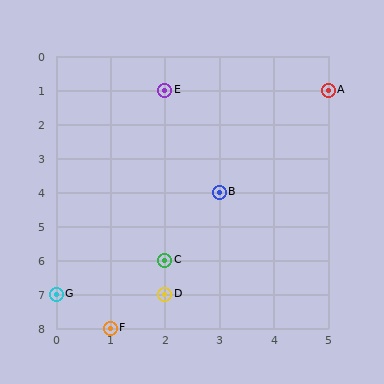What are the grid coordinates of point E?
Point E is at grid coordinates (2, 1).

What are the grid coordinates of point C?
Point C is at grid coordinates (2, 6).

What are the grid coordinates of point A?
Point A is at grid coordinates (5, 1).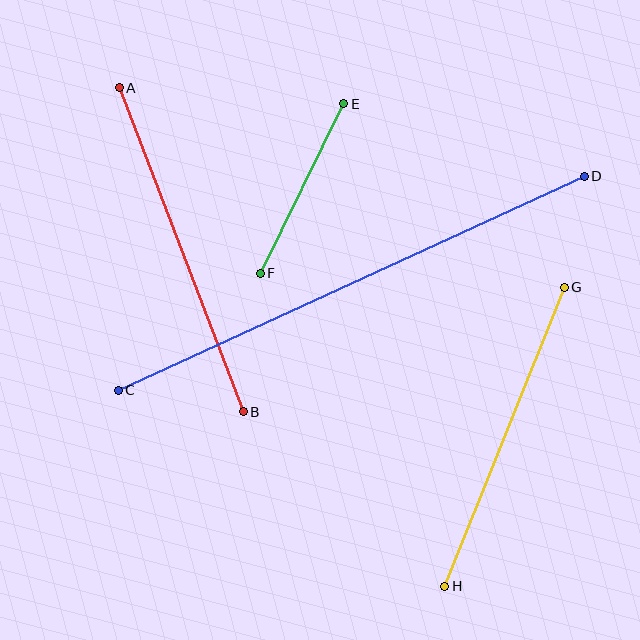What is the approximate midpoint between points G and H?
The midpoint is at approximately (505, 437) pixels.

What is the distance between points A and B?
The distance is approximately 347 pixels.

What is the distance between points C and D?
The distance is approximately 513 pixels.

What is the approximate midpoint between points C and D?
The midpoint is at approximately (351, 283) pixels.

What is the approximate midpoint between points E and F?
The midpoint is at approximately (302, 189) pixels.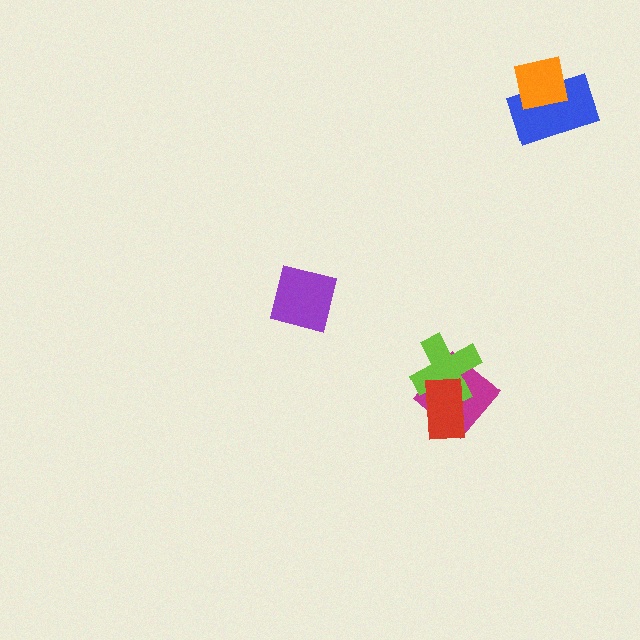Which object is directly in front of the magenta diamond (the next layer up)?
The lime cross is directly in front of the magenta diamond.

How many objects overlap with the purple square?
0 objects overlap with the purple square.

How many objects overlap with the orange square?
1 object overlaps with the orange square.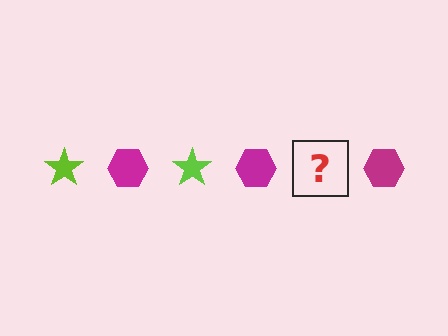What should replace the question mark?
The question mark should be replaced with a lime star.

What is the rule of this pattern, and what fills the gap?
The rule is that the pattern alternates between lime star and magenta hexagon. The gap should be filled with a lime star.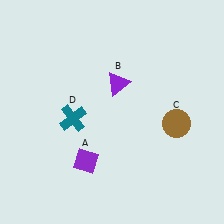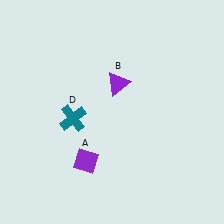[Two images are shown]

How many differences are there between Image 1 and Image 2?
There is 1 difference between the two images.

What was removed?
The brown circle (C) was removed in Image 2.